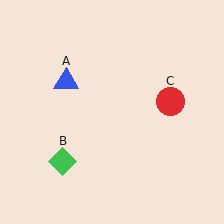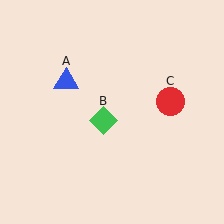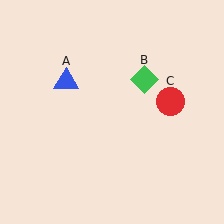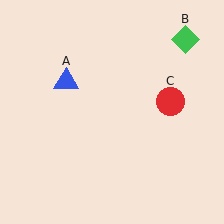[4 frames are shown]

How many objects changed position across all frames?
1 object changed position: green diamond (object B).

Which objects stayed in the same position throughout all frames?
Blue triangle (object A) and red circle (object C) remained stationary.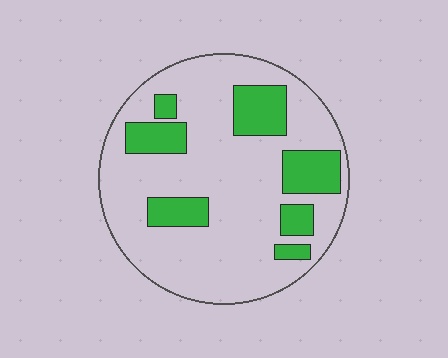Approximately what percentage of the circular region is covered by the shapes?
Approximately 25%.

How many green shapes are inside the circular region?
7.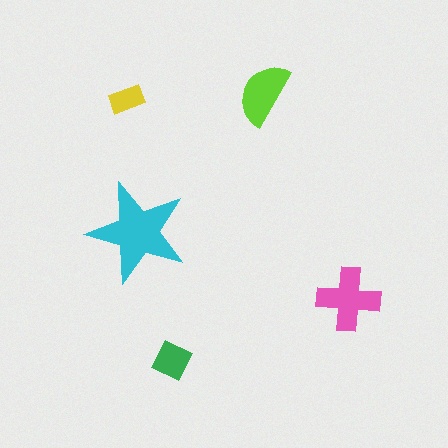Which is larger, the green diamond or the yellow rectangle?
The green diamond.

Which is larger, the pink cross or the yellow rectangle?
The pink cross.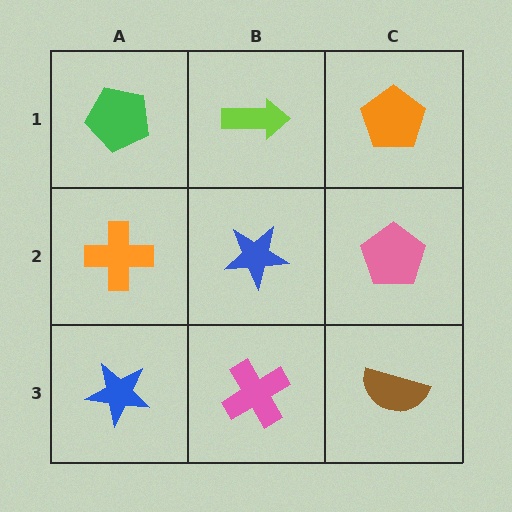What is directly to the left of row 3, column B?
A blue star.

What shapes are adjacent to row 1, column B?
A blue star (row 2, column B), a green pentagon (row 1, column A), an orange pentagon (row 1, column C).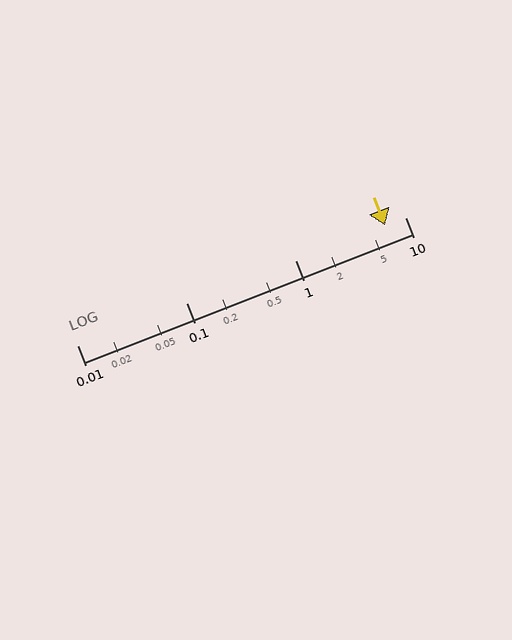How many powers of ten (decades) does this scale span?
The scale spans 3 decades, from 0.01 to 10.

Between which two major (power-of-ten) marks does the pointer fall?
The pointer is between 1 and 10.